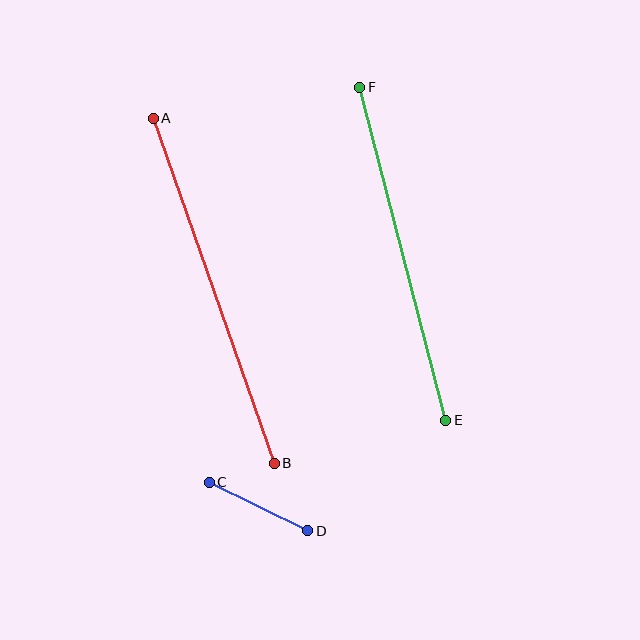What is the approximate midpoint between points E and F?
The midpoint is at approximately (403, 254) pixels.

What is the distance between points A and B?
The distance is approximately 365 pixels.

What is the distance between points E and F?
The distance is approximately 344 pixels.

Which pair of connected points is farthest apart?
Points A and B are farthest apart.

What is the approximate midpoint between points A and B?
The midpoint is at approximately (214, 291) pixels.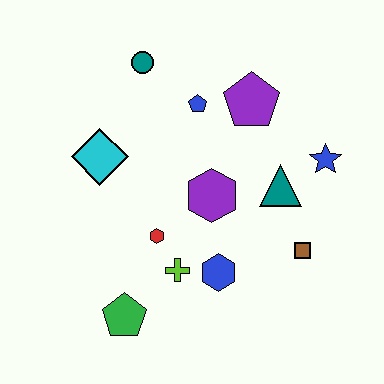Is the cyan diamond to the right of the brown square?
No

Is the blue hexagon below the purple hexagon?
Yes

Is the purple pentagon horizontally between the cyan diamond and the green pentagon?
No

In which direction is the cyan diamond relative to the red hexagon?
The cyan diamond is above the red hexagon.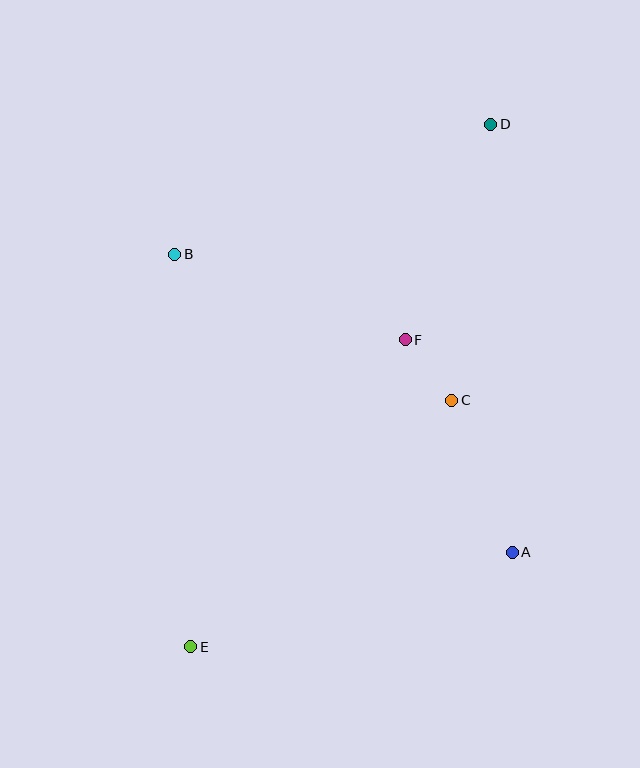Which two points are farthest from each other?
Points D and E are farthest from each other.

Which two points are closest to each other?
Points C and F are closest to each other.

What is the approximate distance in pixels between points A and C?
The distance between A and C is approximately 164 pixels.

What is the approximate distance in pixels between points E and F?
The distance between E and F is approximately 375 pixels.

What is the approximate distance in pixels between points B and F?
The distance between B and F is approximately 246 pixels.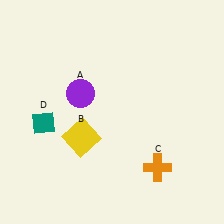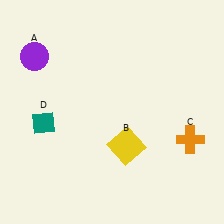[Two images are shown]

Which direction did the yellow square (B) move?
The yellow square (B) moved right.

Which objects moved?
The objects that moved are: the purple circle (A), the yellow square (B), the orange cross (C).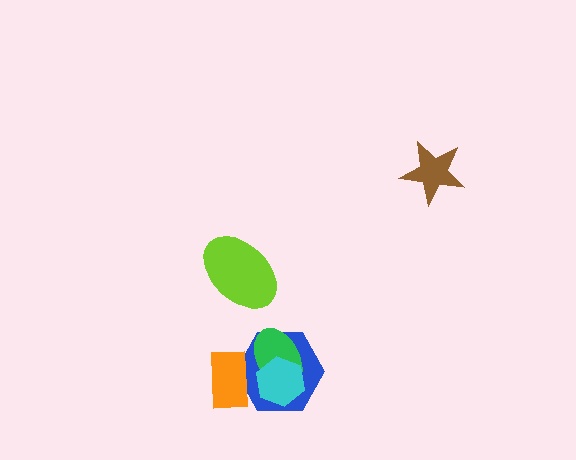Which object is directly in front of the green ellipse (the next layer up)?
The cyan hexagon is directly in front of the green ellipse.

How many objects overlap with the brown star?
0 objects overlap with the brown star.